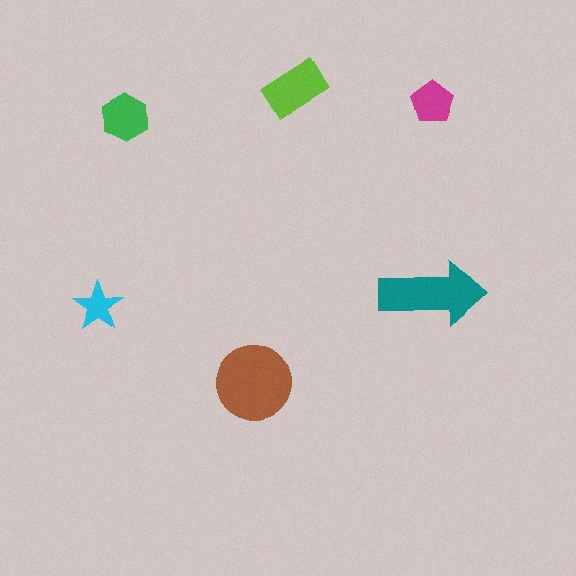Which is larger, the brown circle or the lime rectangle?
The brown circle.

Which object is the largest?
The brown circle.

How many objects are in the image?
There are 6 objects in the image.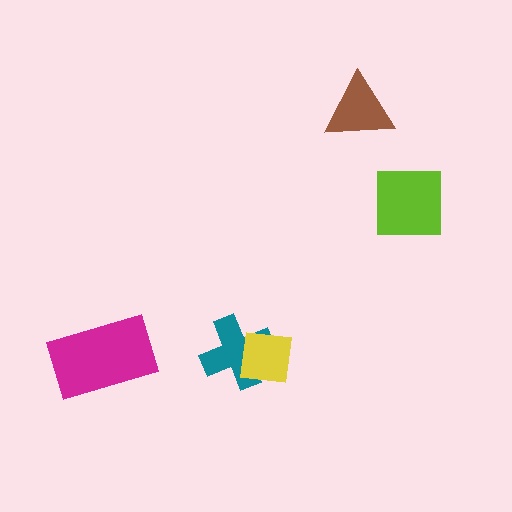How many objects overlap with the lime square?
0 objects overlap with the lime square.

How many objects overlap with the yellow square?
1 object overlaps with the yellow square.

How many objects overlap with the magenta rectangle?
0 objects overlap with the magenta rectangle.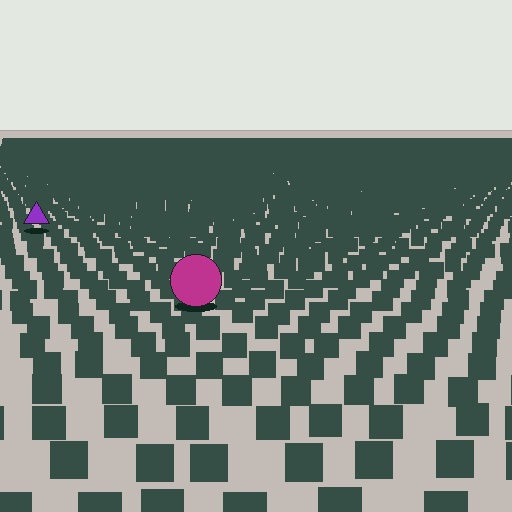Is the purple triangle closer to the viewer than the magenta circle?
No. The magenta circle is closer — you can tell from the texture gradient: the ground texture is coarser near it.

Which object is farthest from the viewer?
The purple triangle is farthest from the viewer. It appears smaller and the ground texture around it is denser.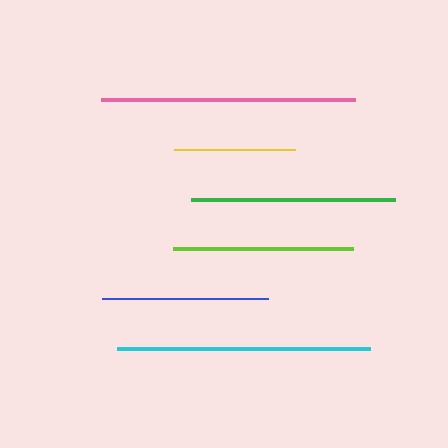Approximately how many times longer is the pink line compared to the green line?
The pink line is approximately 1.2 times the length of the green line.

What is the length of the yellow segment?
The yellow segment is approximately 122 pixels long.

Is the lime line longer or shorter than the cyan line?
The cyan line is longer than the lime line.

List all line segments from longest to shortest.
From longest to shortest: pink, cyan, green, lime, blue, yellow.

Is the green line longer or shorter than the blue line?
The green line is longer than the blue line.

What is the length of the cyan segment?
The cyan segment is approximately 253 pixels long.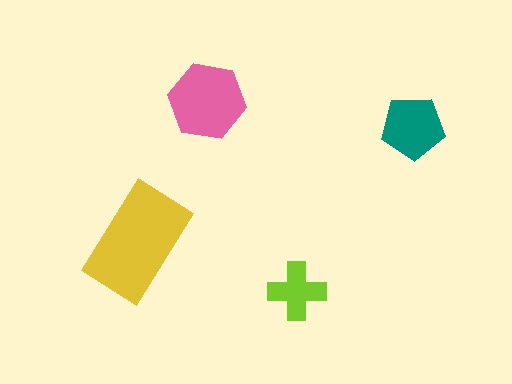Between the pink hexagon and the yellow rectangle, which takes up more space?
The yellow rectangle.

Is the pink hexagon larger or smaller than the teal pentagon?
Larger.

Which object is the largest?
The yellow rectangle.